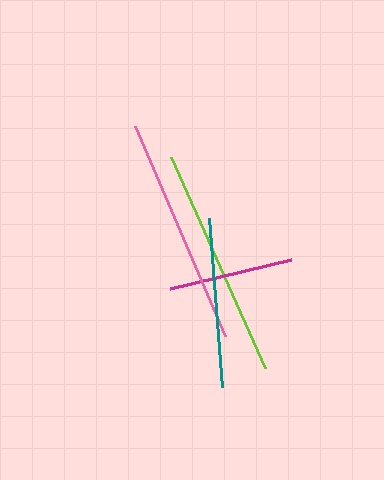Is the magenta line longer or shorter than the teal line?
The teal line is longer than the magenta line.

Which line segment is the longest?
The lime line is the longest at approximately 231 pixels.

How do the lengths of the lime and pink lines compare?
The lime and pink lines are approximately the same length.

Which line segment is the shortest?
The magenta line is the shortest at approximately 125 pixels.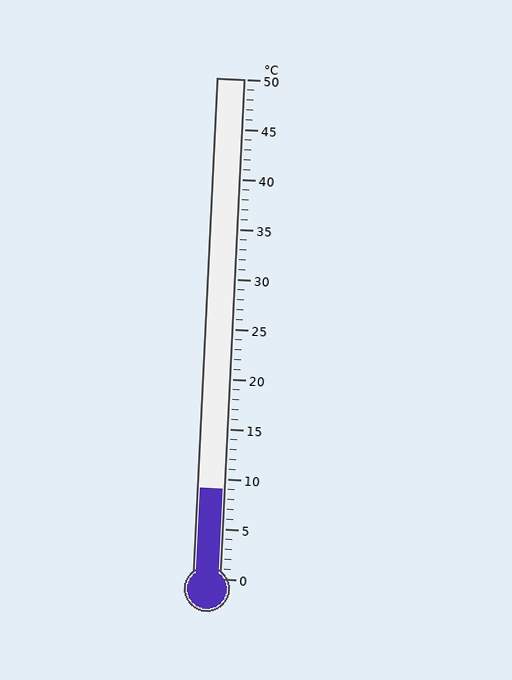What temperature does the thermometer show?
The thermometer shows approximately 9°C.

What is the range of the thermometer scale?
The thermometer scale ranges from 0°C to 50°C.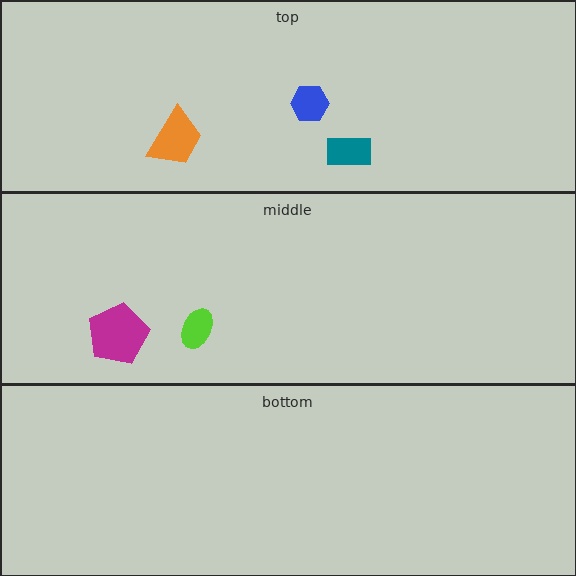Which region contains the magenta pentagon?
The middle region.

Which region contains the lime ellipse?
The middle region.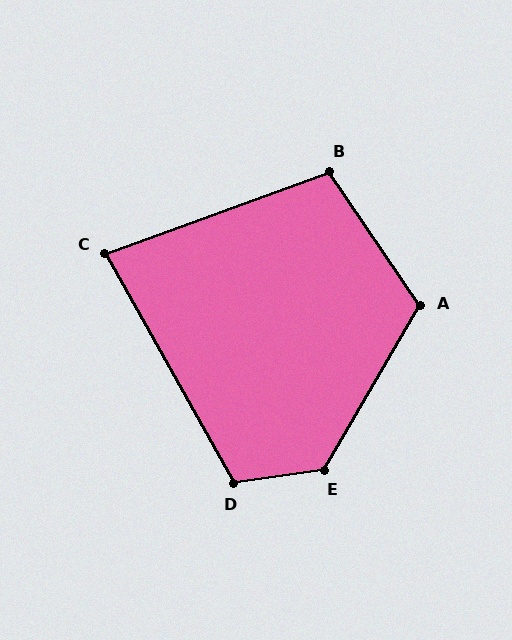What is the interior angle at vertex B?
Approximately 104 degrees (obtuse).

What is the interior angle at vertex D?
Approximately 111 degrees (obtuse).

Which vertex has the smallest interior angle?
C, at approximately 81 degrees.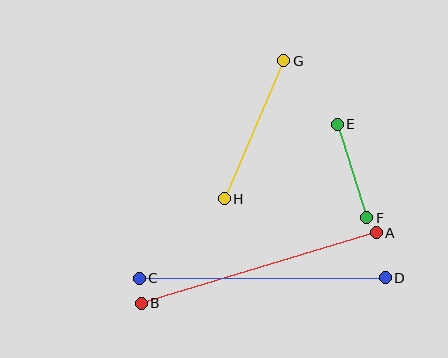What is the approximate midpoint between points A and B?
The midpoint is at approximately (259, 268) pixels.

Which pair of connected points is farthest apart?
Points C and D are farthest apart.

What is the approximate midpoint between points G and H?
The midpoint is at approximately (254, 130) pixels.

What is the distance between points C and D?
The distance is approximately 246 pixels.